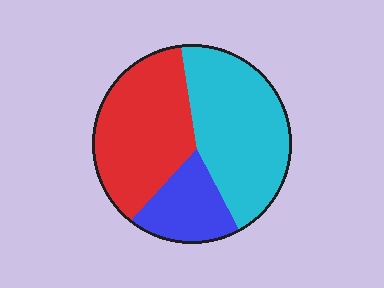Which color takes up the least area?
Blue, at roughly 20%.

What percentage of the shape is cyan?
Cyan takes up about two fifths (2/5) of the shape.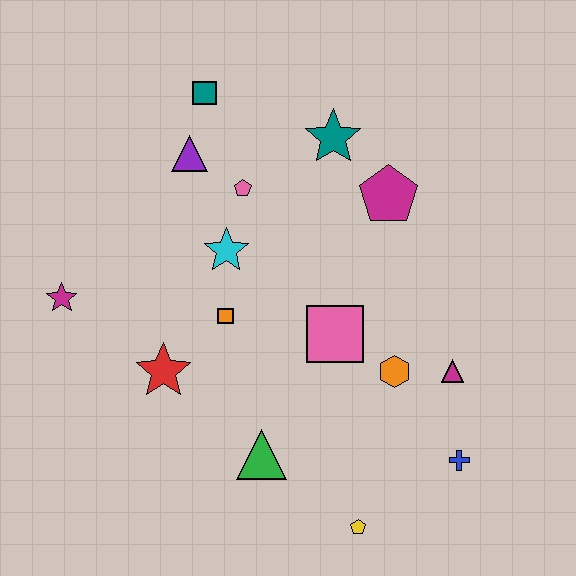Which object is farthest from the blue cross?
The teal square is farthest from the blue cross.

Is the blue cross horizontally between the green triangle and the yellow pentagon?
No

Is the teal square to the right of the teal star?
No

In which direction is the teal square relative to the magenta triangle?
The teal square is above the magenta triangle.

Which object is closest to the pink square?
The orange hexagon is closest to the pink square.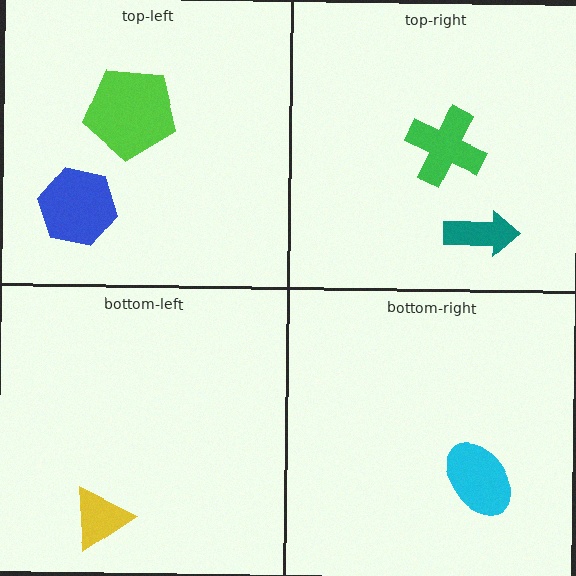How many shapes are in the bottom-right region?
1.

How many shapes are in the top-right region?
2.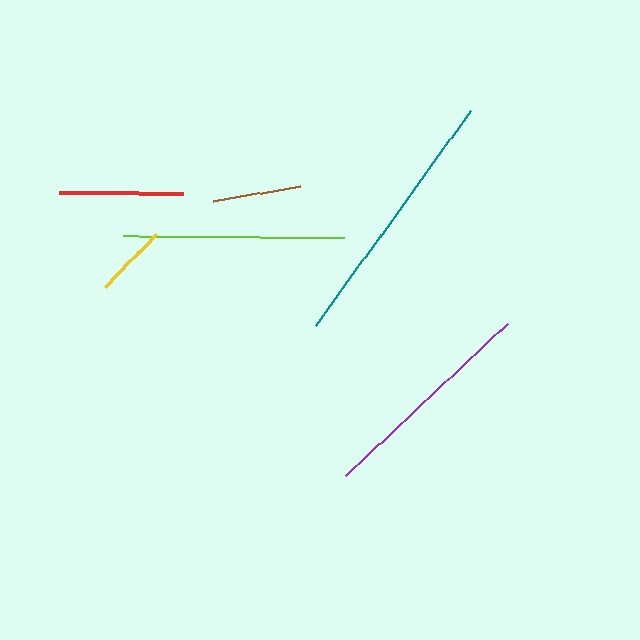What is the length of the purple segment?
The purple segment is approximately 223 pixels long.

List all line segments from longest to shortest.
From longest to shortest: teal, purple, lime, red, brown, yellow.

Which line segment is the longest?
The teal line is the longest at approximately 265 pixels.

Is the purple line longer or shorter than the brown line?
The purple line is longer than the brown line.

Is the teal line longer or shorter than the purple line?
The teal line is longer than the purple line.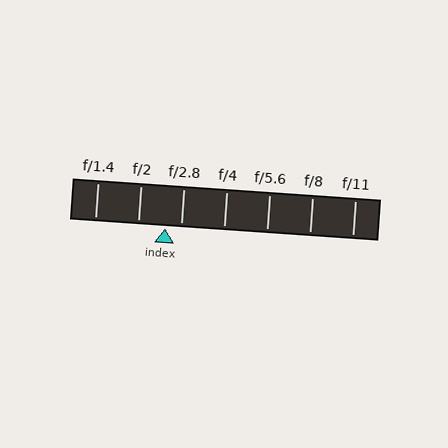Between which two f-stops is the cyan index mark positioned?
The index mark is between f/2 and f/2.8.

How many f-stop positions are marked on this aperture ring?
There are 7 f-stop positions marked.